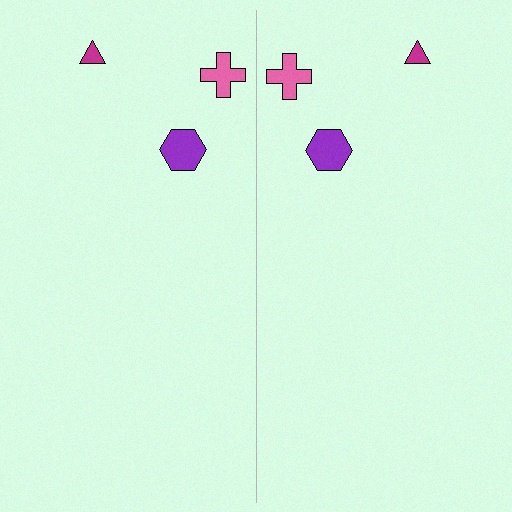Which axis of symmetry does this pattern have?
The pattern has a vertical axis of symmetry running through the center of the image.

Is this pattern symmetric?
Yes, this pattern has bilateral (reflection) symmetry.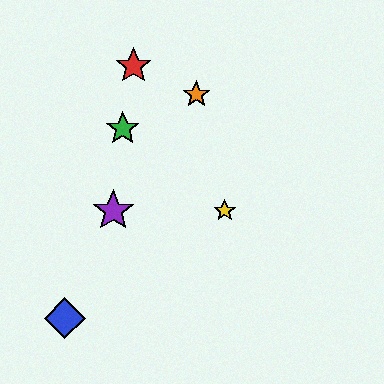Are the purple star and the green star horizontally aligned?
No, the purple star is at y≈211 and the green star is at y≈128.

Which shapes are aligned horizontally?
The yellow star, the purple star are aligned horizontally.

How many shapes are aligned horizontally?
2 shapes (the yellow star, the purple star) are aligned horizontally.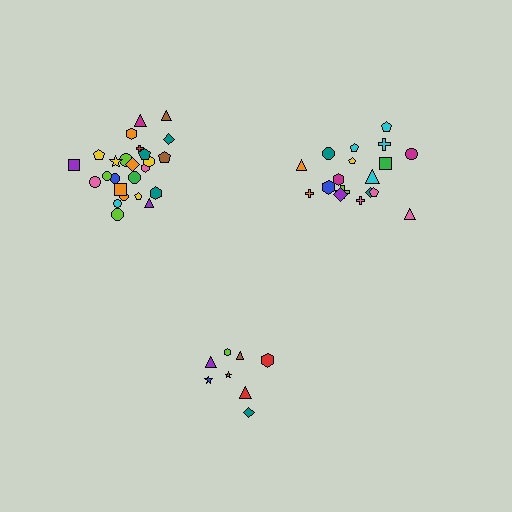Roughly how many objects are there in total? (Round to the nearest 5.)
Roughly 50 objects in total.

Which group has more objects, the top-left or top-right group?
The top-left group.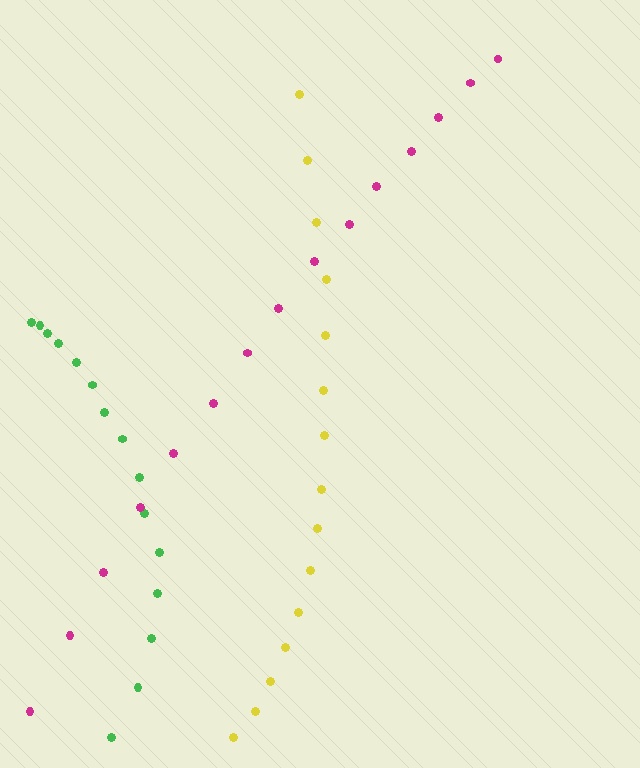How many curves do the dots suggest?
There are 3 distinct paths.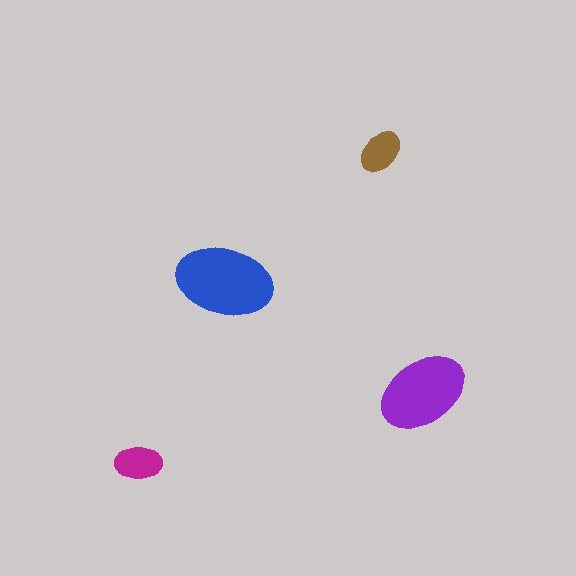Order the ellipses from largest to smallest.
the blue one, the purple one, the magenta one, the brown one.